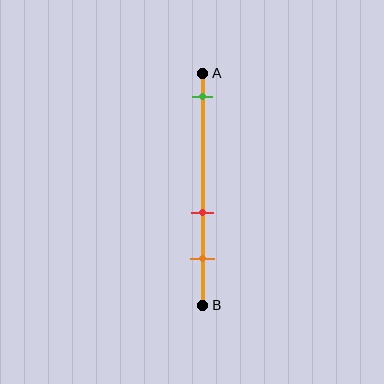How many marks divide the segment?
There are 3 marks dividing the segment.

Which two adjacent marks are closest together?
The red and orange marks are the closest adjacent pair.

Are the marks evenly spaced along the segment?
No, the marks are not evenly spaced.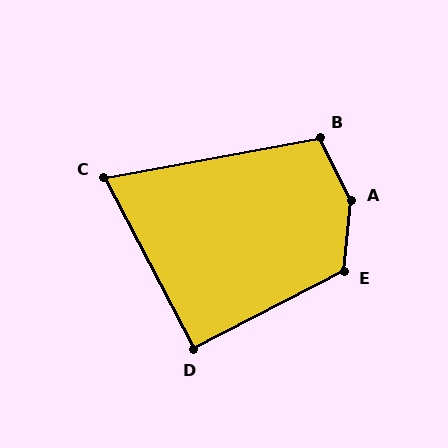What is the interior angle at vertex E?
Approximately 123 degrees (obtuse).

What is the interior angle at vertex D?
Approximately 90 degrees (approximately right).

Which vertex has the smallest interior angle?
C, at approximately 73 degrees.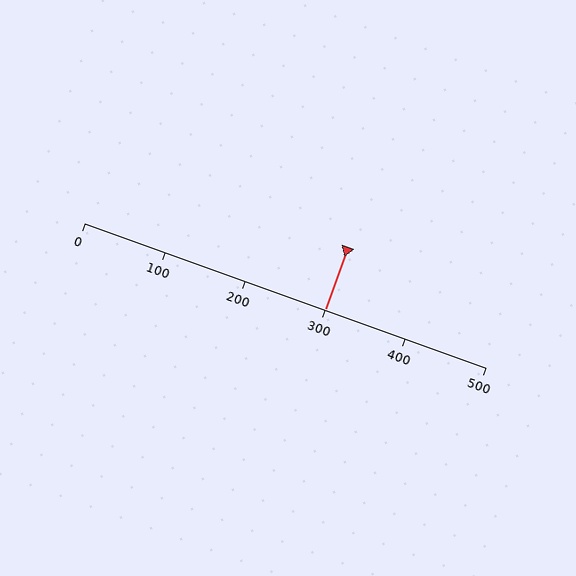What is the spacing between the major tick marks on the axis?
The major ticks are spaced 100 apart.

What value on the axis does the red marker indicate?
The marker indicates approximately 300.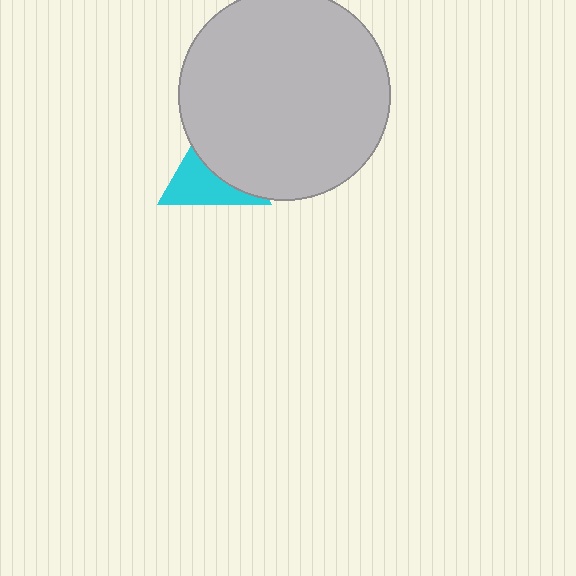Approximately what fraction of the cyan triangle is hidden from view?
Roughly 51% of the cyan triangle is hidden behind the light gray circle.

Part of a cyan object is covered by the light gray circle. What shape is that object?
It is a triangle.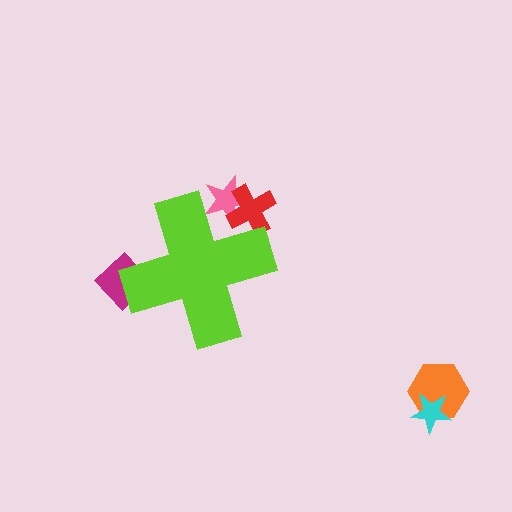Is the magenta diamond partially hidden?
Yes, the magenta diamond is partially hidden behind the lime cross.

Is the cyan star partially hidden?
No, the cyan star is fully visible.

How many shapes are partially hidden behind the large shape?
3 shapes are partially hidden.